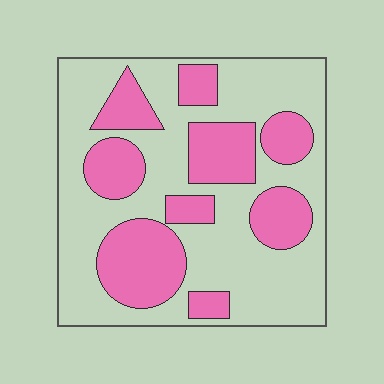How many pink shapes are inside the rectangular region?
9.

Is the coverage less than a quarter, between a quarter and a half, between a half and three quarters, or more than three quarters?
Between a quarter and a half.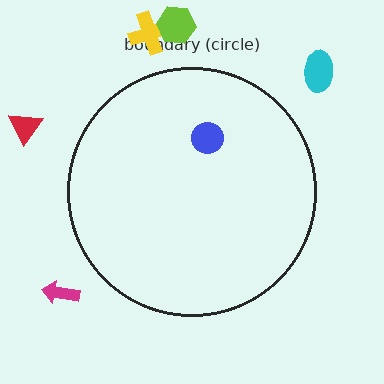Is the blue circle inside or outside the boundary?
Inside.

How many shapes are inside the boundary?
1 inside, 5 outside.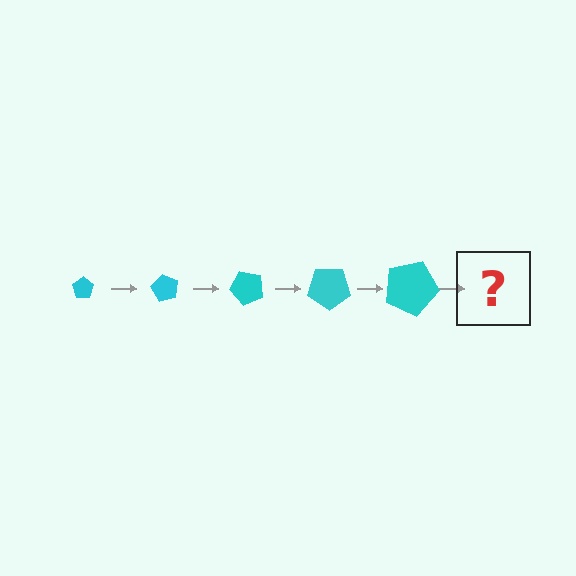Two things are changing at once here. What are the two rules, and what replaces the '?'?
The two rules are that the pentagon grows larger each step and it rotates 60 degrees each step. The '?' should be a pentagon, larger than the previous one and rotated 300 degrees from the start.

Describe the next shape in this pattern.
It should be a pentagon, larger than the previous one and rotated 300 degrees from the start.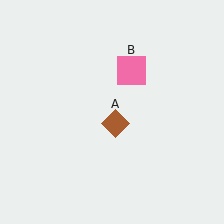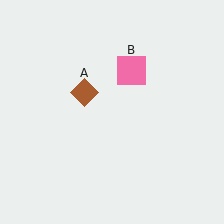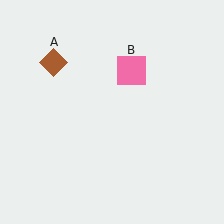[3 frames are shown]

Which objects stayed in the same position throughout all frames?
Pink square (object B) remained stationary.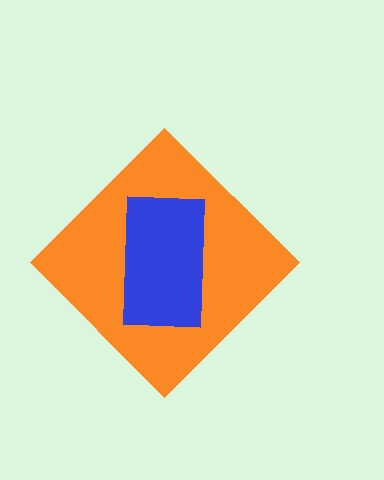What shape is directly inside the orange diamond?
The blue rectangle.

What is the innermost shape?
The blue rectangle.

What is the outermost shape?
The orange diamond.